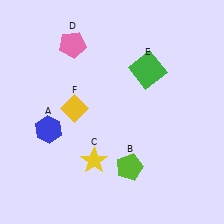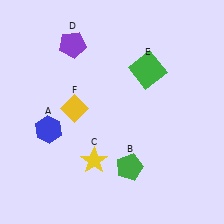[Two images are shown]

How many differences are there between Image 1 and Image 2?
There are 2 differences between the two images.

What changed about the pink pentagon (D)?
In Image 1, D is pink. In Image 2, it changed to purple.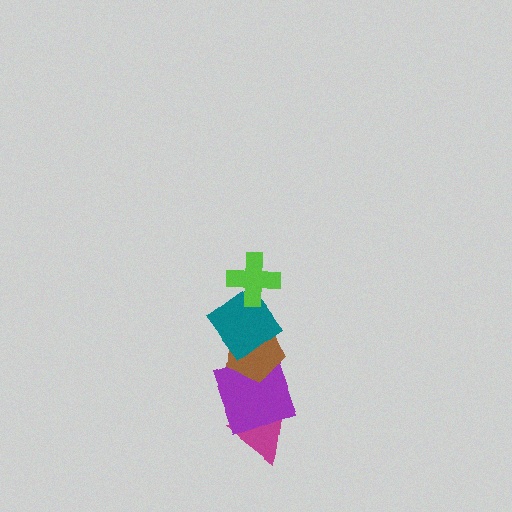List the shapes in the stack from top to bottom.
From top to bottom: the lime cross, the teal diamond, the brown pentagon, the purple square, the magenta triangle.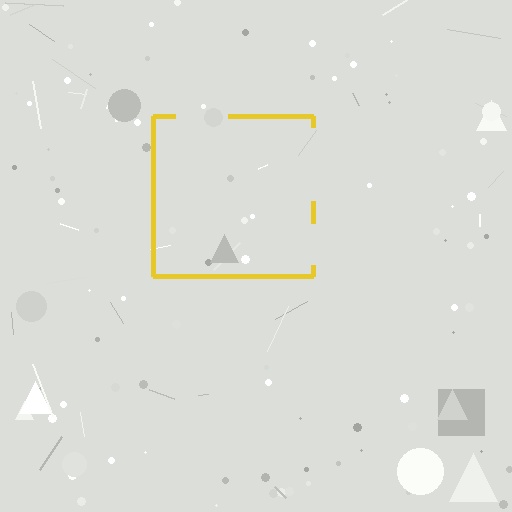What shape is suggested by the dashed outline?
The dashed outline suggests a square.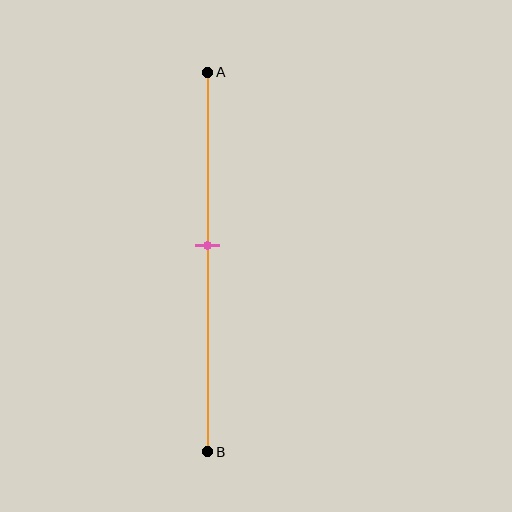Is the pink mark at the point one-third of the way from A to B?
No, the mark is at about 45% from A, not at the 33% one-third point.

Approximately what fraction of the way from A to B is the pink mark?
The pink mark is approximately 45% of the way from A to B.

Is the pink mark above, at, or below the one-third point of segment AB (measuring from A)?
The pink mark is below the one-third point of segment AB.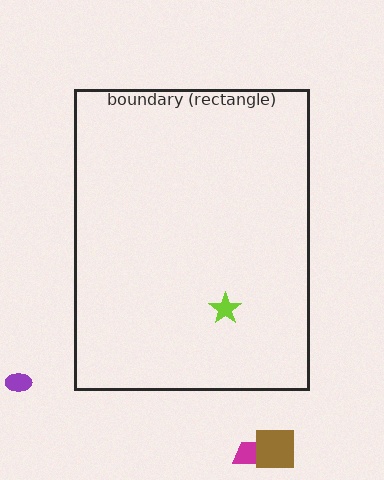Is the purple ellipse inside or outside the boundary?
Outside.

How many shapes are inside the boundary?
1 inside, 3 outside.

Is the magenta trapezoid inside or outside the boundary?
Outside.